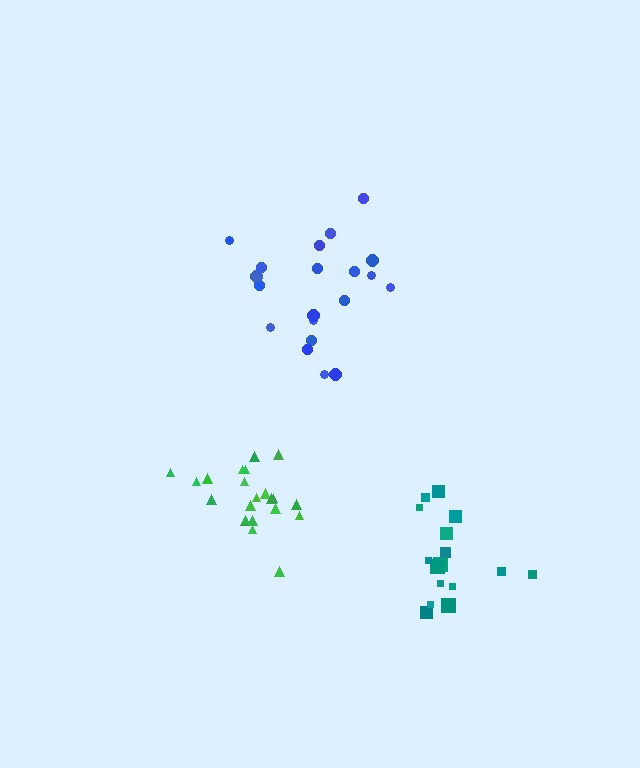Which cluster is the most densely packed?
Green.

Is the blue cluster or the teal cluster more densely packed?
Teal.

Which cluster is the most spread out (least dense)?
Blue.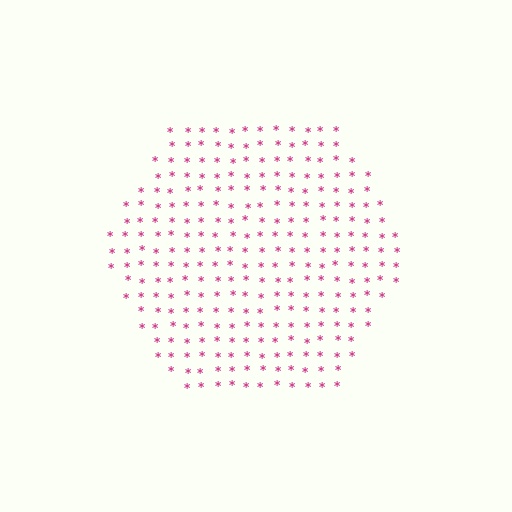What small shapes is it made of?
It is made of small asterisks.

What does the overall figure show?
The overall figure shows a hexagon.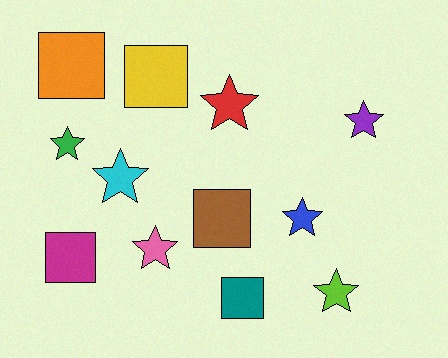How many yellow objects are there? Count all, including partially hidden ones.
There is 1 yellow object.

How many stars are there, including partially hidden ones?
There are 7 stars.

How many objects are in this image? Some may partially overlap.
There are 12 objects.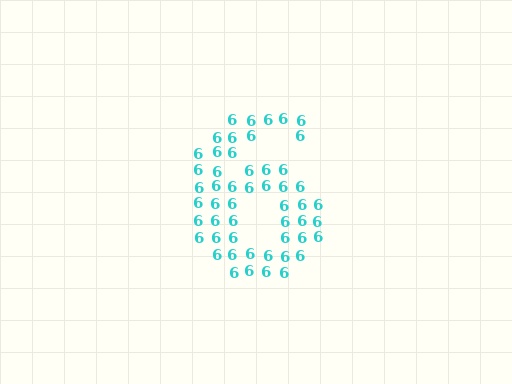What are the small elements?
The small elements are digit 6's.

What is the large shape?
The large shape is the digit 6.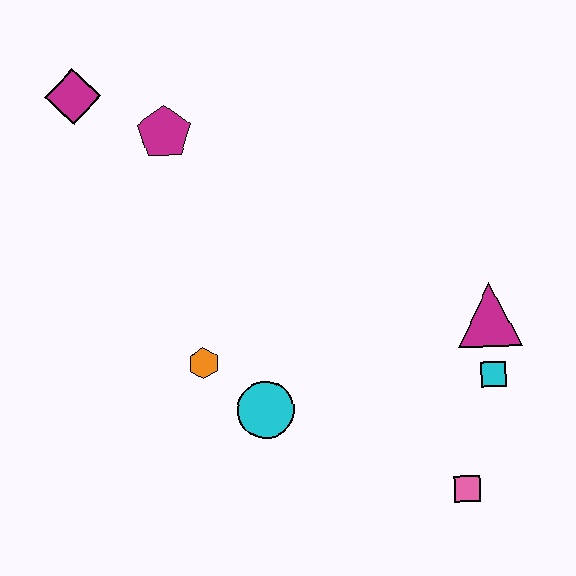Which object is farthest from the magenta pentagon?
The pink square is farthest from the magenta pentagon.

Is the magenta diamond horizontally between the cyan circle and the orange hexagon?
No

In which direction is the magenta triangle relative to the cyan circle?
The magenta triangle is to the right of the cyan circle.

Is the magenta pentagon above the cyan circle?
Yes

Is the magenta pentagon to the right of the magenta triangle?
No